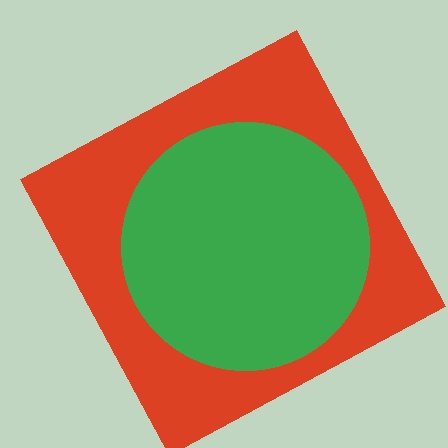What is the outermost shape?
The red square.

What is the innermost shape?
The green circle.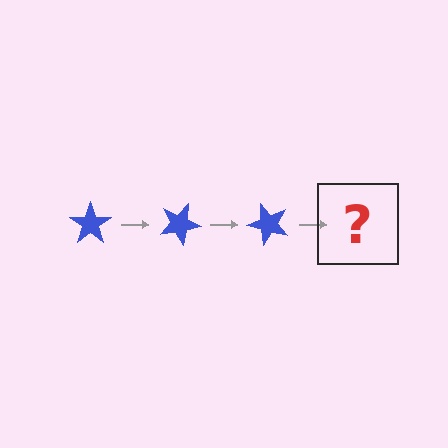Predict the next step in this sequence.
The next step is a blue star rotated 75 degrees.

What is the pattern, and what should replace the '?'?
The pattern is that the star rotates 25 degrees each step. The '?' should be a blue star rotated 75 degrees.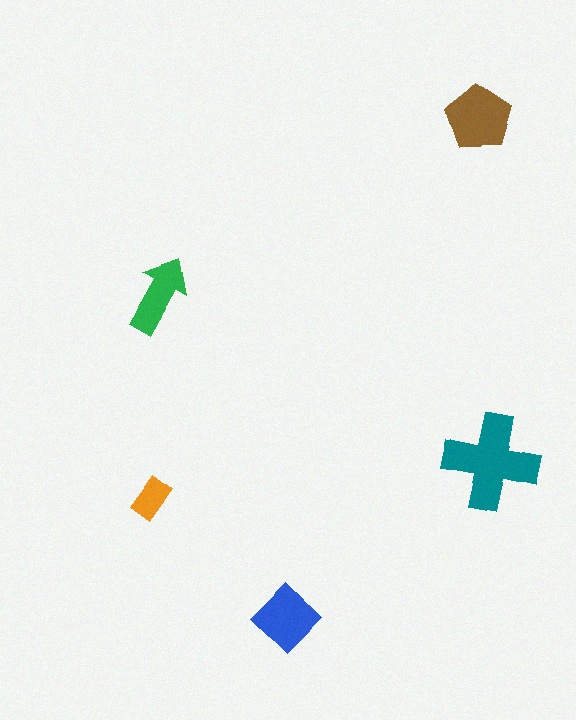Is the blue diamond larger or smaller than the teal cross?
Smaller.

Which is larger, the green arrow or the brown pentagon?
The brown pentagon.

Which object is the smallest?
The orange rectangle.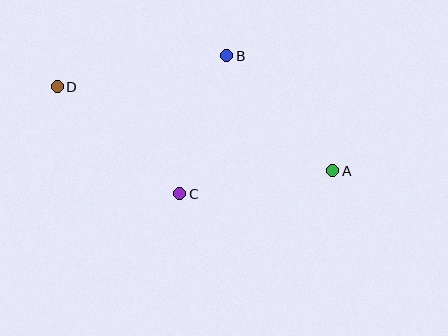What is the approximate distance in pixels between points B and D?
The distance between B and D is approximately 172 pixels.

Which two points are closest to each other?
Points B and C are closest to each other.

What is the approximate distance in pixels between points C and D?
The distance between C and D is approximately 162 pixels.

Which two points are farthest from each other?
Points A and D are farthest from each other.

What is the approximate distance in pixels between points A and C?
The distance between A and C is approximately 155 pixels.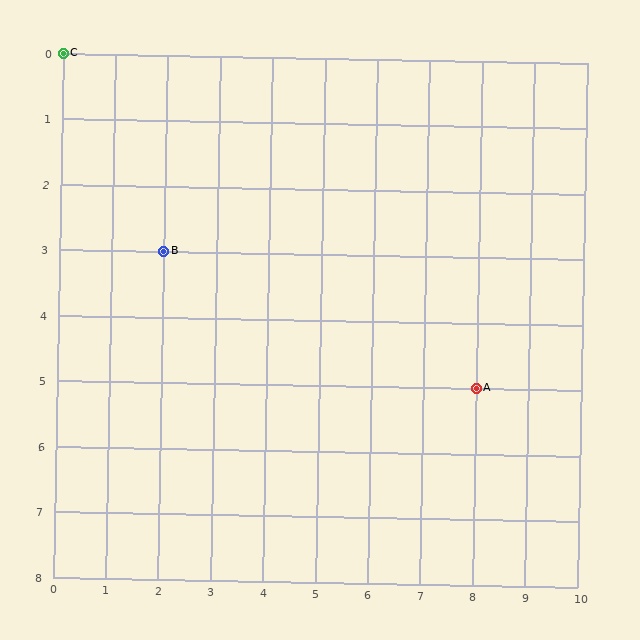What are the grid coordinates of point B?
Point B is at grid coordinates (2, 3).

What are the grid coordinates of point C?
Point C is at grid coordinates (0, 0).